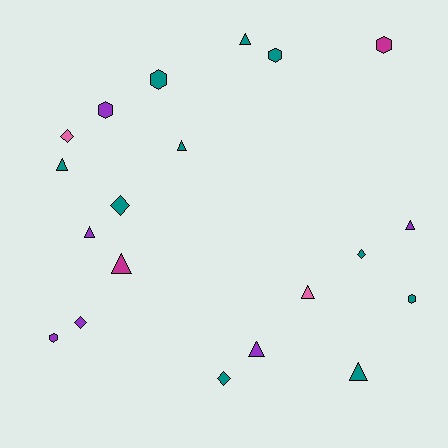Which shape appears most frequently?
Triangle, with 9 objects.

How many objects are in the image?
There are 20 objects.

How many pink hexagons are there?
There are no pink hexagons.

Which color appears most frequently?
Teal, with 10 objects.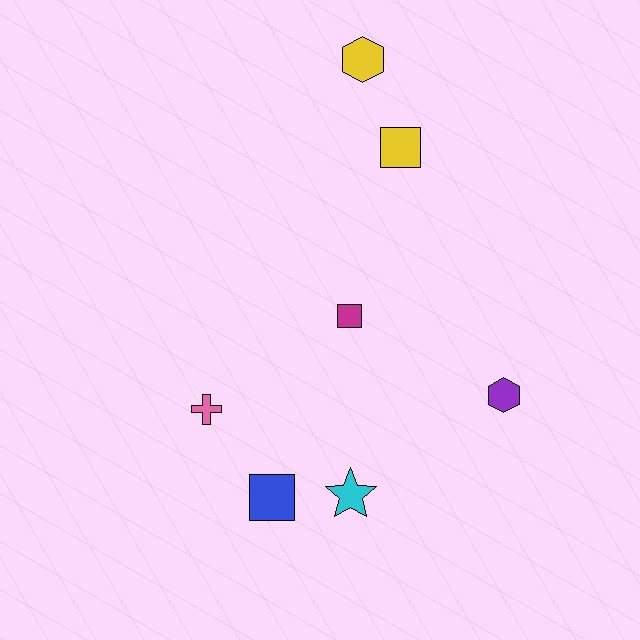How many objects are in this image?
There are 7 objects.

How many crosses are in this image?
There is 1 cross.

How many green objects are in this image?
There are no green objects.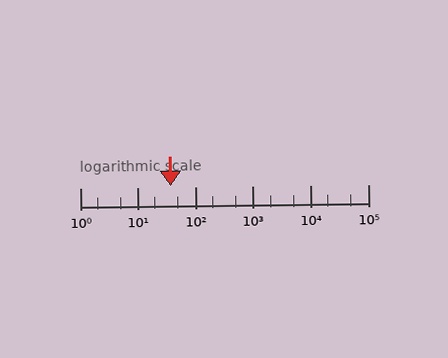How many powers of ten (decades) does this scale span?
The scale spans 5 decades, from 1 to 100000.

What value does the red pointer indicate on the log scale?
The pointer indicates approximately 38.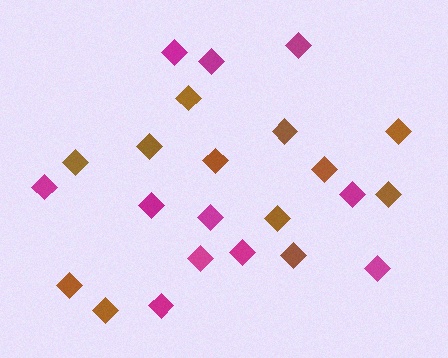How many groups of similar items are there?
There are 2 groups: one group of magenta diamonds (11) and one group of brown diamonds (12).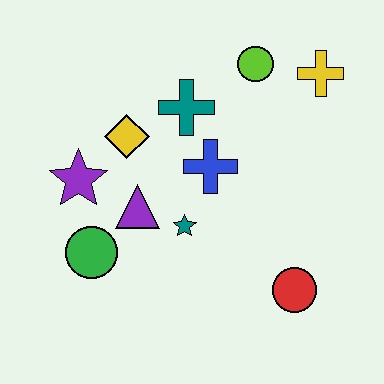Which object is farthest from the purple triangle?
The yellow cross is farthest from the purple triangle.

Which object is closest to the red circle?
The teal star is closest to the red circle.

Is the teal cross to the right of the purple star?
Yes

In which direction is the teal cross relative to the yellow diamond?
The teal cross is to the right of the yellow diamond.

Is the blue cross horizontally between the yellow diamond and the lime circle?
Yes